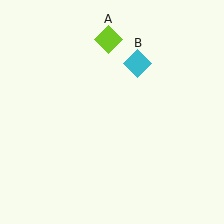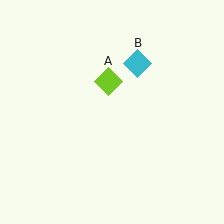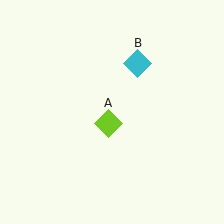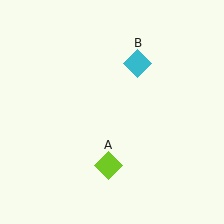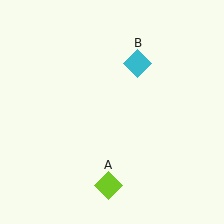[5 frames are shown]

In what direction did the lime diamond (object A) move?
The lime diamond (object A) moved down.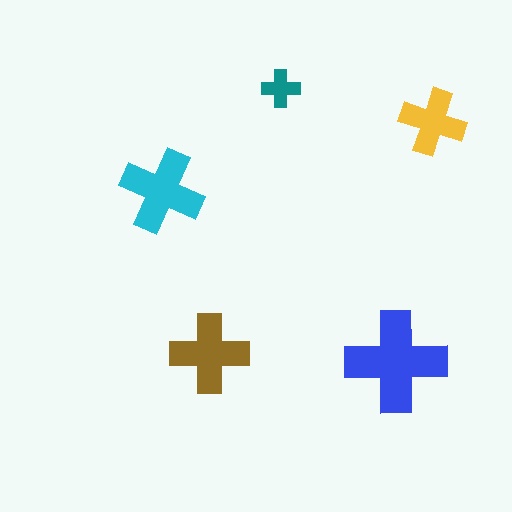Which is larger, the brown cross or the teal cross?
The brown one.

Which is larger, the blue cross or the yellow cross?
The blue one.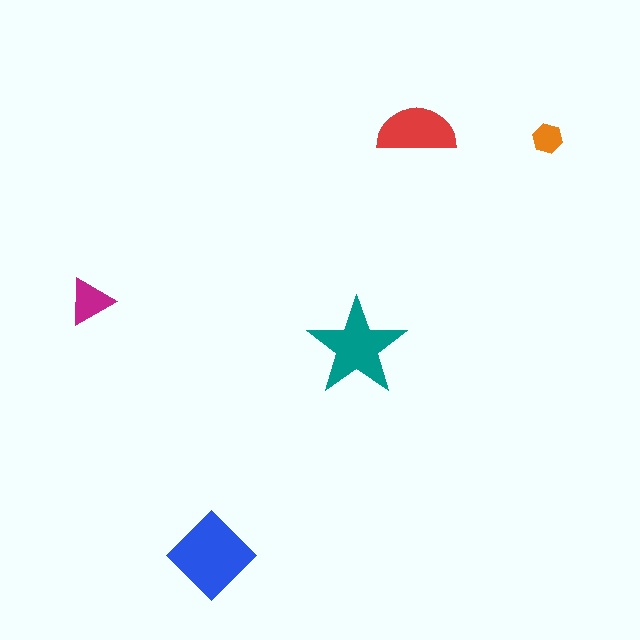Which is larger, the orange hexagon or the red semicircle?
The red semicircle.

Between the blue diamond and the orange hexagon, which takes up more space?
The blue diamond.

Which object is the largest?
The blue diamond.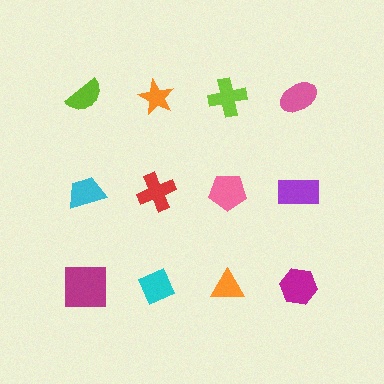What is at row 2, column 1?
A cyan trapezoid.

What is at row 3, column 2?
A cyan diamond.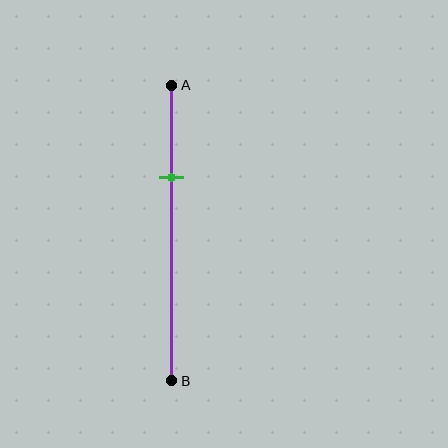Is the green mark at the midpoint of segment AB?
No, the mark is at about 30% from A, not at the 50% midpoint.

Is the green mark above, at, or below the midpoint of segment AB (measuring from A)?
The green mark is above the midpoint of segment AB.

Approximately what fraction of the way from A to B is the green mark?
The green mark is approximately 30% of the way from A to B.